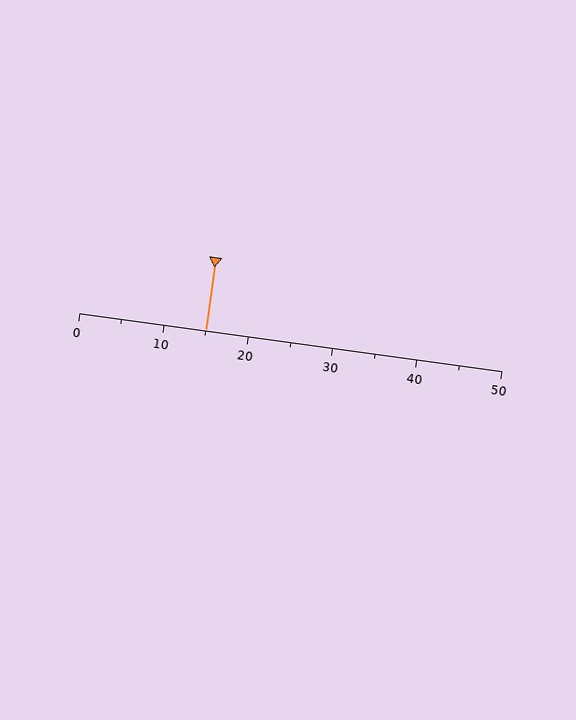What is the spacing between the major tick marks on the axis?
The major ticks are spaced 10 apart.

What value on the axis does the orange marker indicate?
The marker indicates approximately 15.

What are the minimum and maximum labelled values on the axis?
The axis runs from 0 to 50.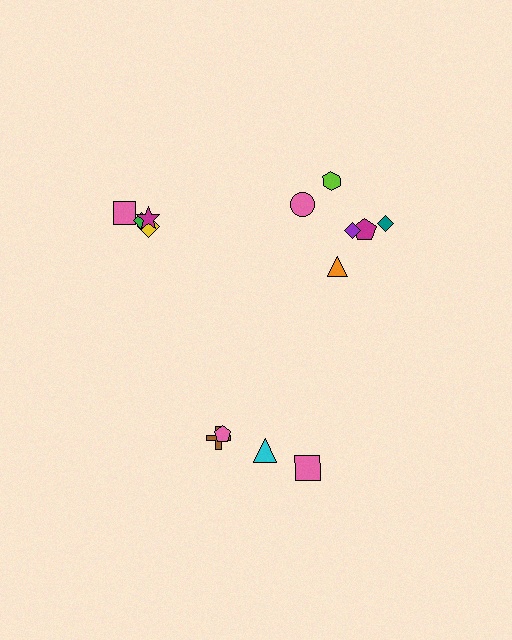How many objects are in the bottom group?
There are 4 objects.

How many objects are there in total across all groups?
There are 14 objects.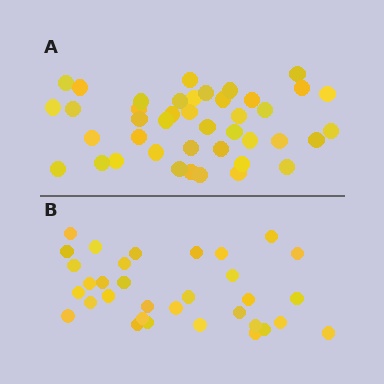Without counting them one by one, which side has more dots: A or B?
Region A (the top region) has more dots.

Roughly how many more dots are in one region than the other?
Region A has roughly 8 or so more dots than region B.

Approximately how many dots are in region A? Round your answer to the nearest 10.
About 40 dots. (The exact count is 42, which rounds to 40.)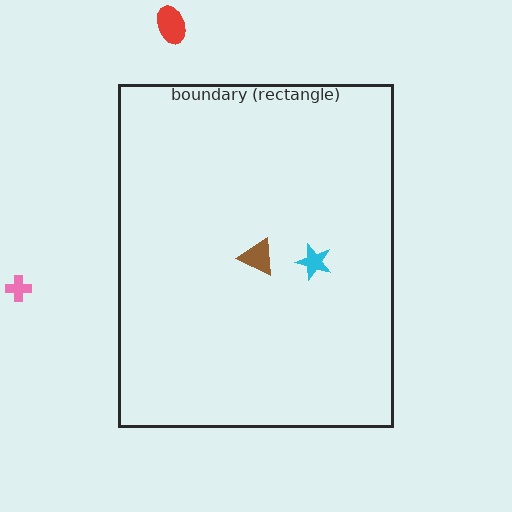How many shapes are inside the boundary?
2 inside, 2 outside.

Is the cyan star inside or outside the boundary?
Inside.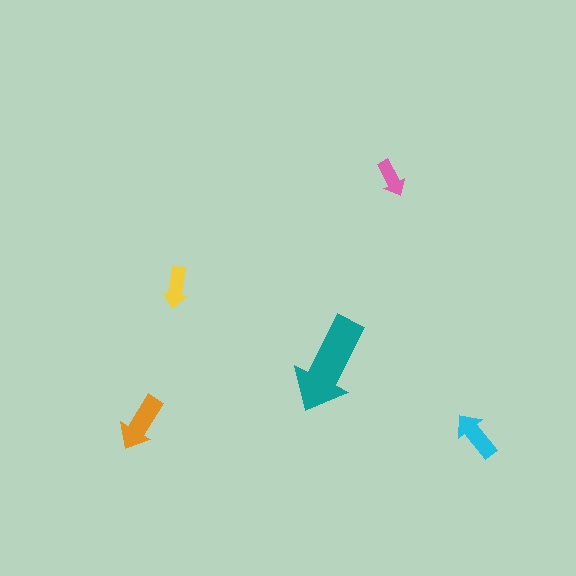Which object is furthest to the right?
The cyan arrow is rightmost.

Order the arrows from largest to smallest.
the teal one, the orange one, the cyan one, the yellow one, the pink one.